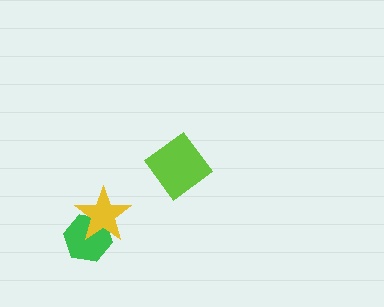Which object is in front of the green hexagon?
The yellow star is in front of the green hexagon.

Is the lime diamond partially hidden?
No, no other shape covers it.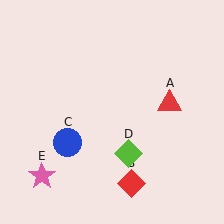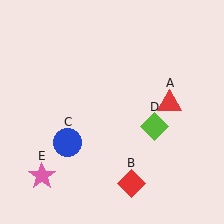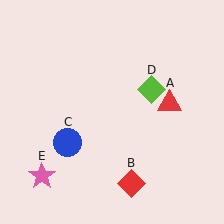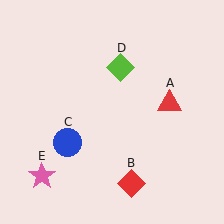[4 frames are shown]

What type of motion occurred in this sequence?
The lime diamond (object D) rotated counterclockwise around the center of the scene.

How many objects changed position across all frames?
1 object changed position: lime diamond (object D).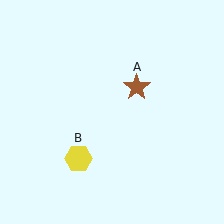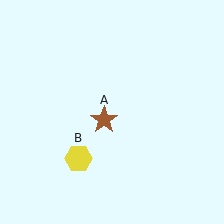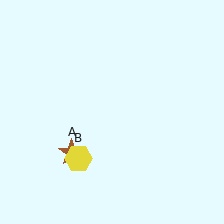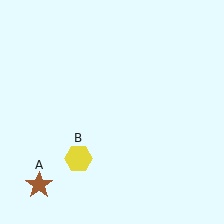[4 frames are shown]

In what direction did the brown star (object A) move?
The brown star (object A) moved down and to the left.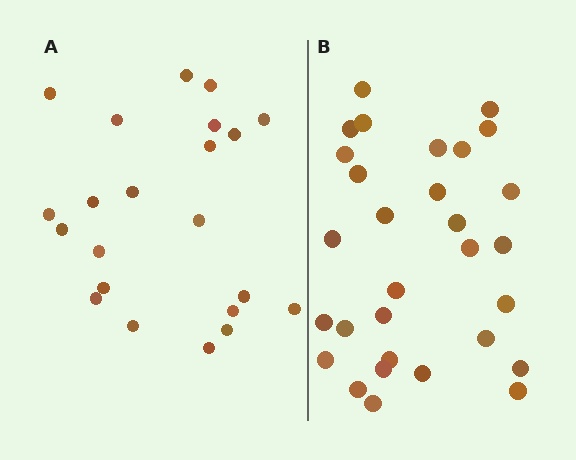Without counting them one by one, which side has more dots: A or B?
Region B (the right region) has more dots.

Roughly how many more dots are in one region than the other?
Region B has roughly 8 or so more dots than region A.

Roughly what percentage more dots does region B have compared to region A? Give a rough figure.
About 35% more.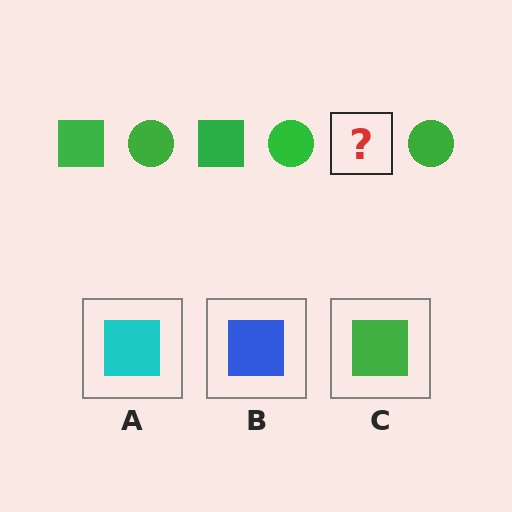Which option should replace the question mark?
Option C.